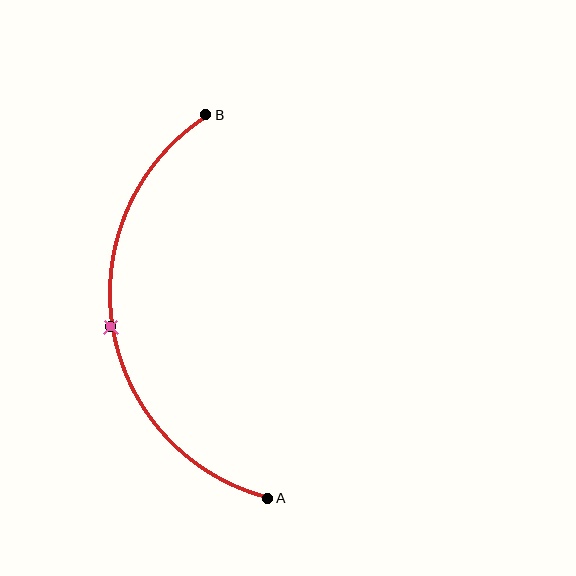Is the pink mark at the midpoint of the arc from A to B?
Yes. The pink mark lies on the arc at equal arc-length from both A and B — it is the arc midpoint.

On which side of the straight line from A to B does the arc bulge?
The arc bulges to the left of the straight line connecting A and B.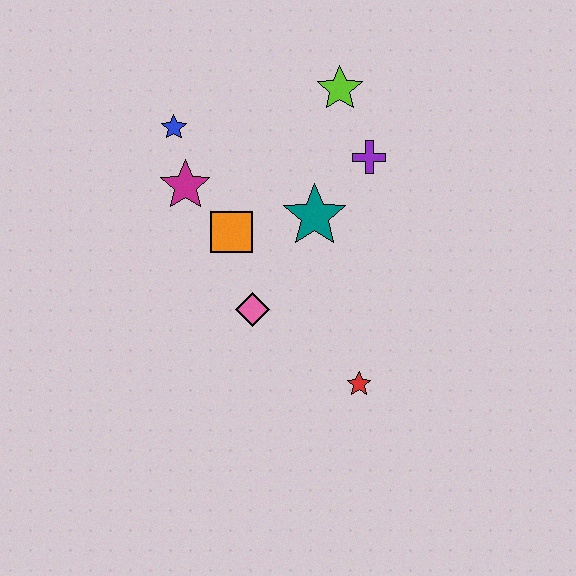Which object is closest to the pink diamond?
The orange square is closest to the pink diamond.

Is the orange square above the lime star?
No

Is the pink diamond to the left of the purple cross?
Yes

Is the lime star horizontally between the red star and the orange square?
Yes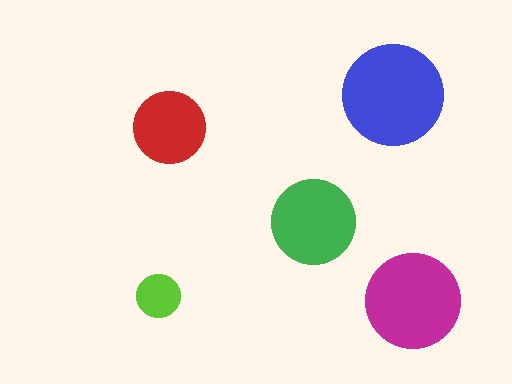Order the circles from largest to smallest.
the blue one, the magenta one, the green one, the red one, the lime one.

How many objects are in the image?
There are 5 objects in the image.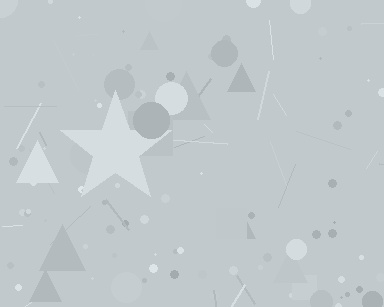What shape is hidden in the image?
A star is hidden in the image.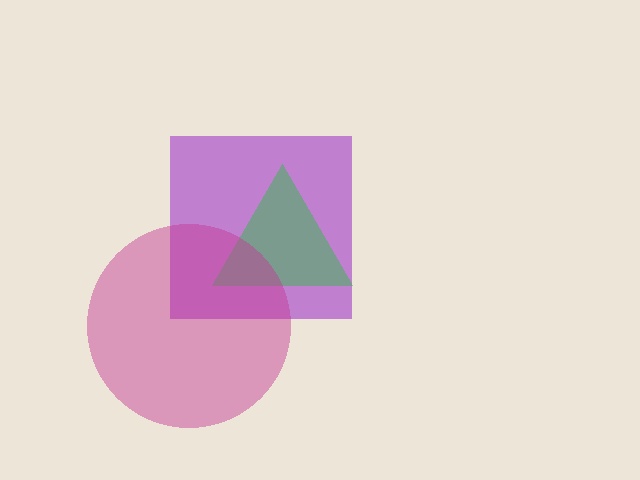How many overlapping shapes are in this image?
There are 3 overlapping shapes in the image.